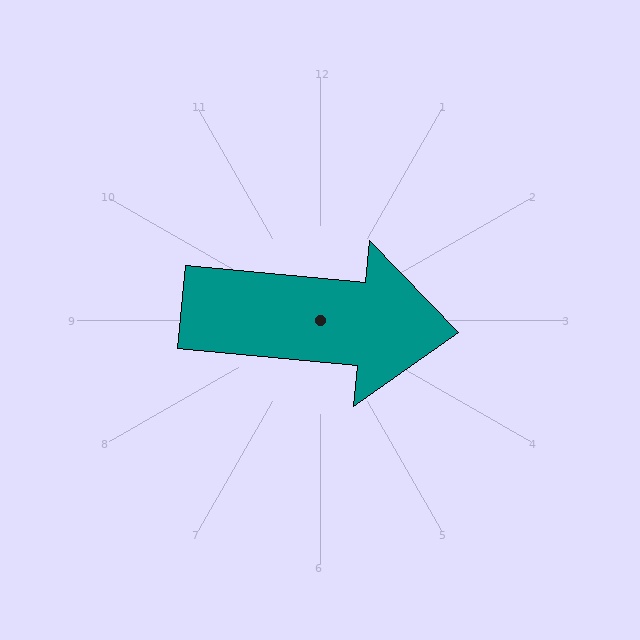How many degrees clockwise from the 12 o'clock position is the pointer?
Approximately 95 degrees.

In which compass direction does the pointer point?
East.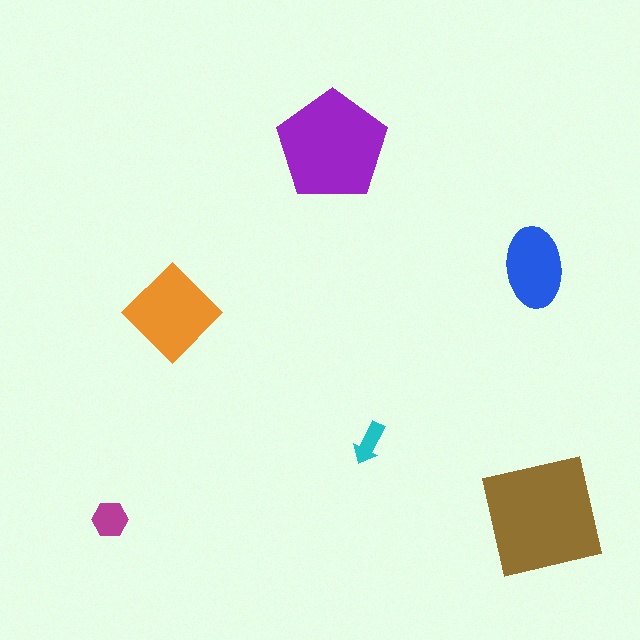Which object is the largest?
The brown square.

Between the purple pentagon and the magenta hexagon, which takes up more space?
The purple pentagon.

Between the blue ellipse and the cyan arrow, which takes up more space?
The blue ellipse.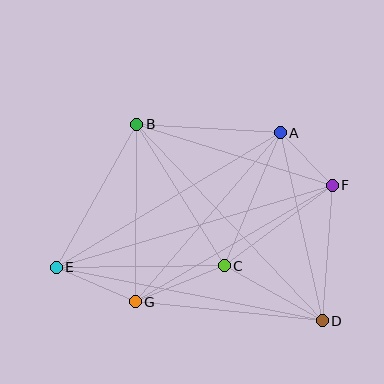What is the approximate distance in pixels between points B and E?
The distance between B and E is approximately 164 pixels.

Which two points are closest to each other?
Points A and F are closest to each other.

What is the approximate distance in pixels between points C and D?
The distance between C and D is approximately 113 pixels.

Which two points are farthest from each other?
Points E and F are farthest from each other.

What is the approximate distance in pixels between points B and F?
The distance between B and F is approximately 205 pixels.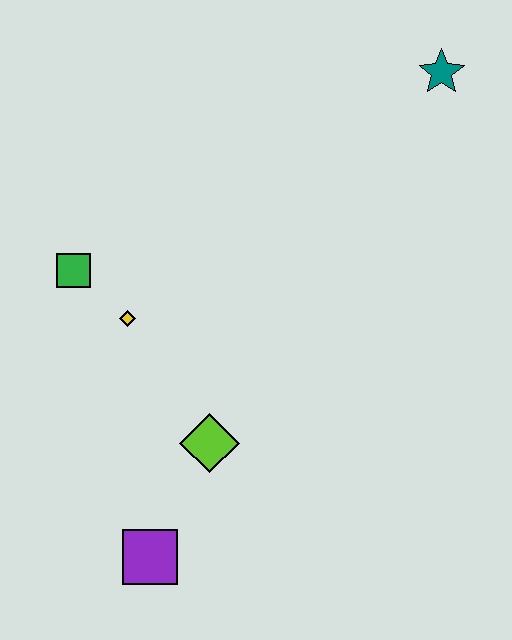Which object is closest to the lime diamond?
The purple square is closest to the lime diamond.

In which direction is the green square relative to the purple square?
The green square is above the purple square.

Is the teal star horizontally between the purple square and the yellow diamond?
No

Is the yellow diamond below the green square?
Yes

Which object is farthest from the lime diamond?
The teal star is farthest from the lime diamond.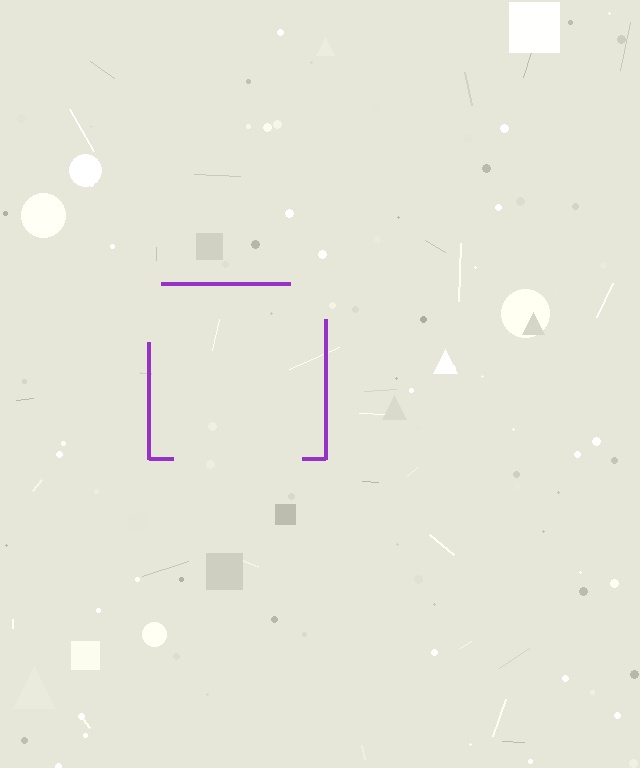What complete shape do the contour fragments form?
The contour fragments form a square.